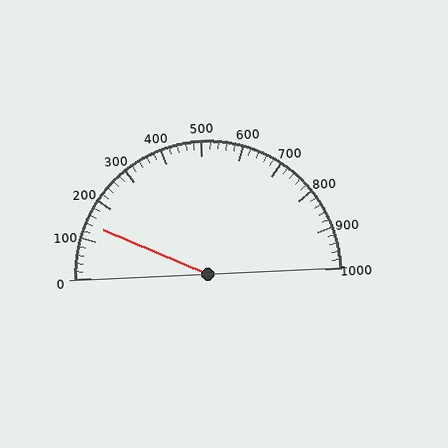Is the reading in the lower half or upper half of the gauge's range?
The reading is in the lower half of the range (0 to 1000).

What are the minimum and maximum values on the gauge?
The gauge ranges from 0 to 1000.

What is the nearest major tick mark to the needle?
The nearest major tick mark is 100.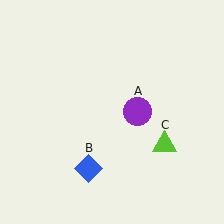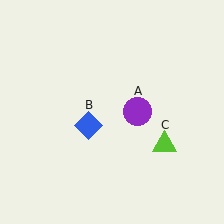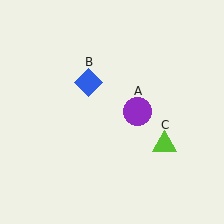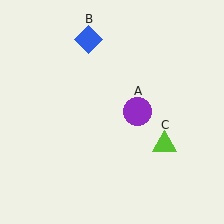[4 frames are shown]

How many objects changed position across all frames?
1 object changed position: blue diamond (object B).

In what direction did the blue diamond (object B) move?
The blue diamond (object B) moved up.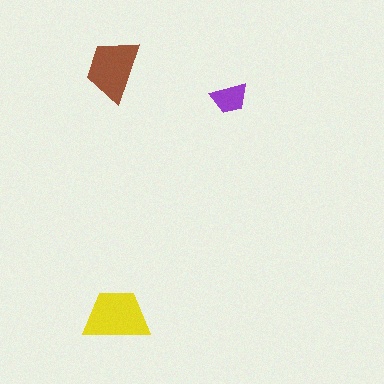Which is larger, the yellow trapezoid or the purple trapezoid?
The yellow one.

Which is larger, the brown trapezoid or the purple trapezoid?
The brown one.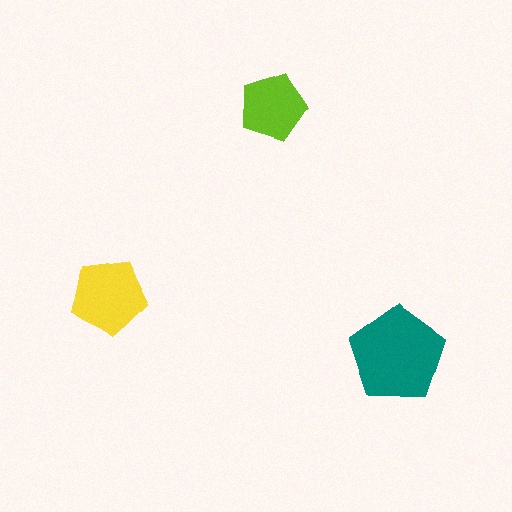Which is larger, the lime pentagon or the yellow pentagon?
The yellow one.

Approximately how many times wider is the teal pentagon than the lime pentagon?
About 1.5 times wider.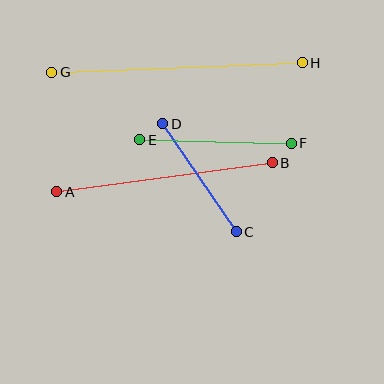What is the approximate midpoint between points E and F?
The midpoint is at approximately (216, 141) pixels.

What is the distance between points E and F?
The distance is approximately 151 pixels.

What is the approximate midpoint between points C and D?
The midpoint is at approximately (199, 178) pixels.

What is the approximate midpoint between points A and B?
The midpoint is at approximately (164, 177) pixels.